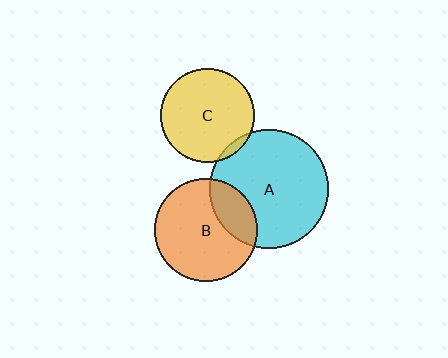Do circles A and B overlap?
Yes.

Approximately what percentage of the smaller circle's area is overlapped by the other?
Approximately 25%.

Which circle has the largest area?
Circle A (cyan).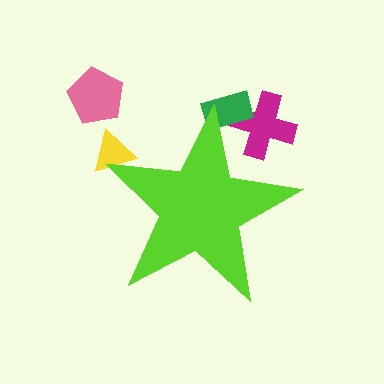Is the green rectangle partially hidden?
Yes, the green rectangle is partially hidden behind the lime star.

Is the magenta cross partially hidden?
Yes, the magenta cross is partially hidden behind the lime star.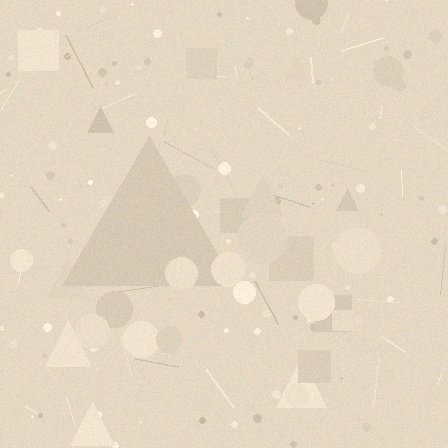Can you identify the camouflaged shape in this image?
The camouflaged shape is a triangle.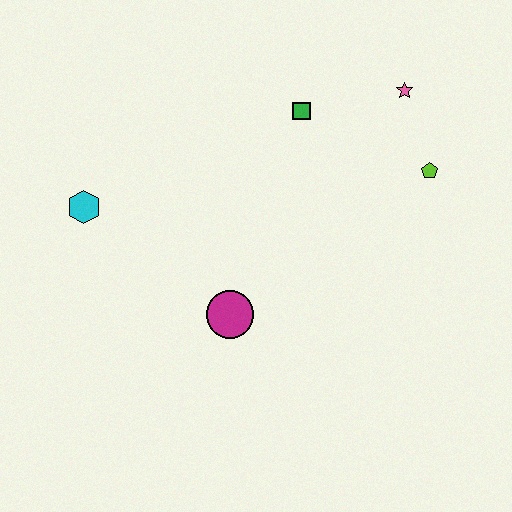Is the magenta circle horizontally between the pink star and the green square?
No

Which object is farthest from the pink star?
The cyan hexagon is farthest from the pink star.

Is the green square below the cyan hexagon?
No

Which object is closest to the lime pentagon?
The pink star is closest to the lime pentagon.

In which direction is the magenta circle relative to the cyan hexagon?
The magenta circle is to the right of the cyan hexagon.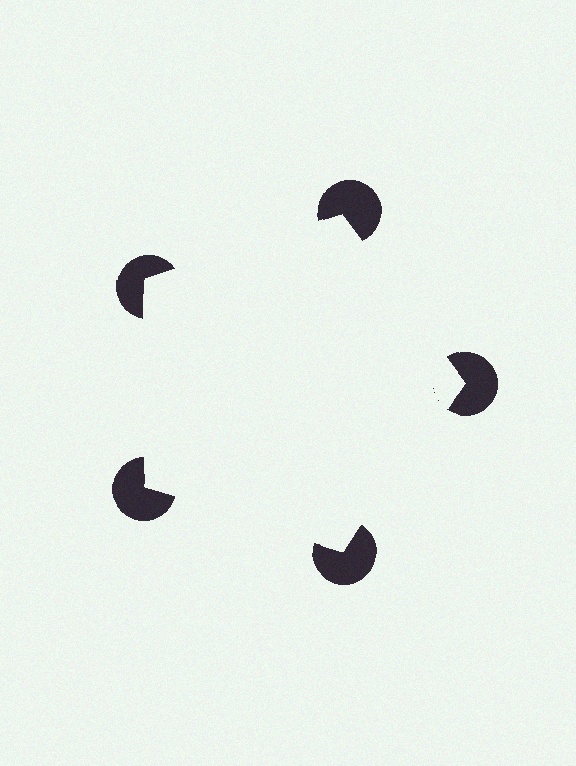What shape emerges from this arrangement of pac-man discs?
An illusory pentagon — its edges are inferred from the aligned wedge cuts in the pac-man discs, not physically drawn.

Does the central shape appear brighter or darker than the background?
It typically appears slightly brighter than the background, even though no actual brightness change is drawn.